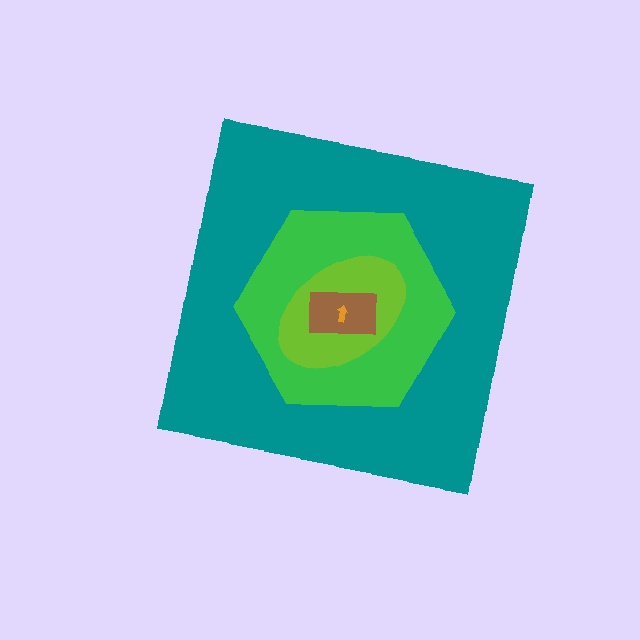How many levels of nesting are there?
5.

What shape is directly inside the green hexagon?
The lime ellipse.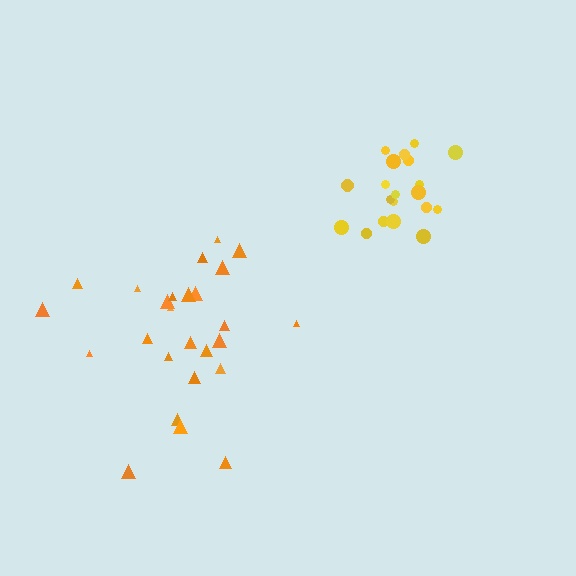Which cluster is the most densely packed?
Yellow.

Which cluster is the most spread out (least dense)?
Orange.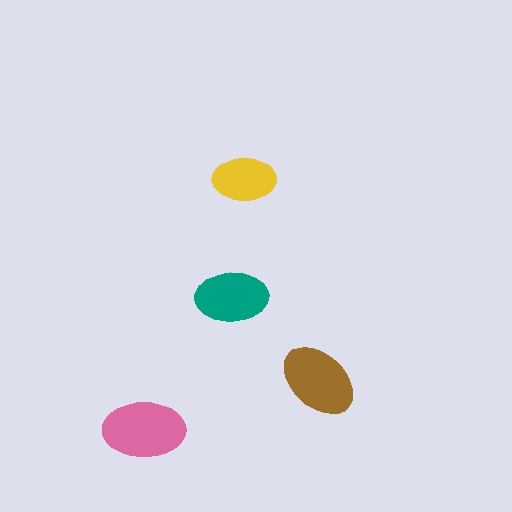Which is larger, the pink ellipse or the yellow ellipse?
The pink one.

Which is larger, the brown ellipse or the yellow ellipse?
The brown one.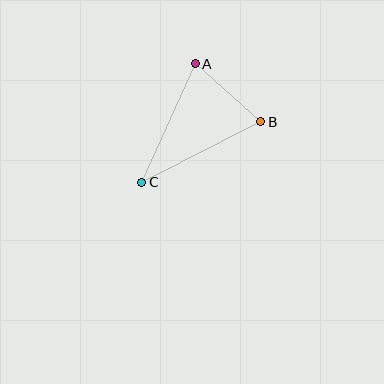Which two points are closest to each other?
Points A and B are closest to each other.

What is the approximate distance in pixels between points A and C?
The distance between A and C is approximately 130 pixels.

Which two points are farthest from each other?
Points B and C are farthest from each other.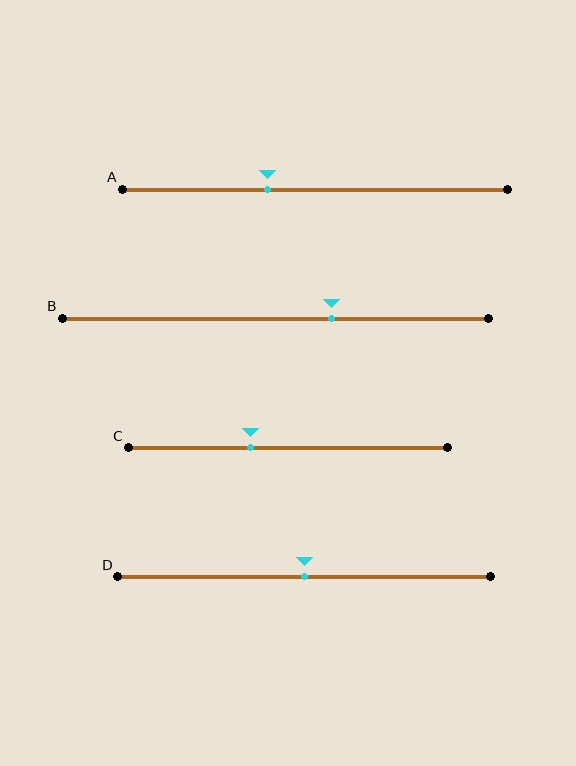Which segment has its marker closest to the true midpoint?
Segment D has its marker closest to the true midpoint.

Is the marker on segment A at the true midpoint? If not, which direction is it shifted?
No, the marker on segment A is shifted to the left by about 12% of the segment length.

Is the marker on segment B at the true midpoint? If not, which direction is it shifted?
No, the marker on segment B is shifted to the right by about 13% of the segment length.